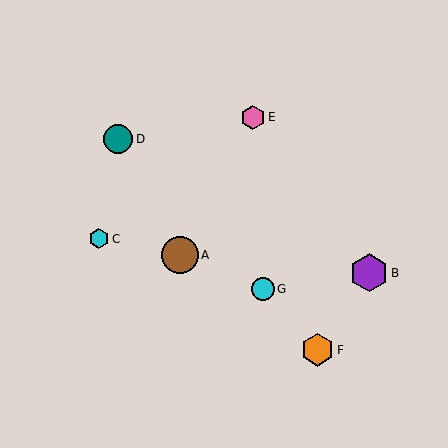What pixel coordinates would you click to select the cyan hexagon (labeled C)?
Click at (99, 239) to select the cyan hexagon C.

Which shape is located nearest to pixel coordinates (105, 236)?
The cyan hexagon (labeled C) at (99, 239) is nearest to that location.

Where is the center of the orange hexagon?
The center of the orange hexagon is at (318, 350).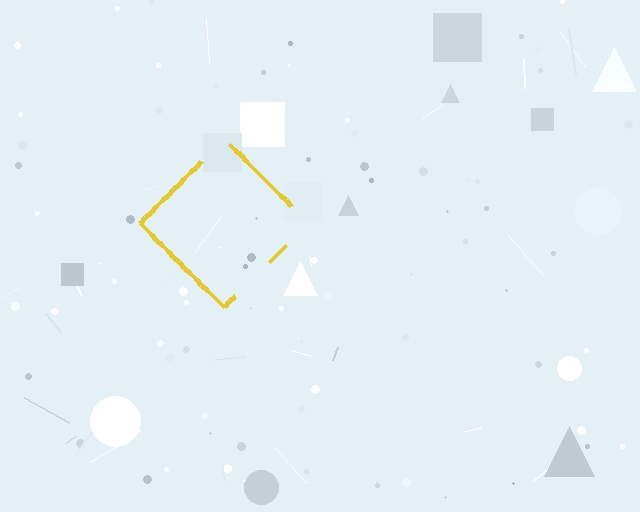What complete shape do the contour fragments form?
The contour fragments form a diamond.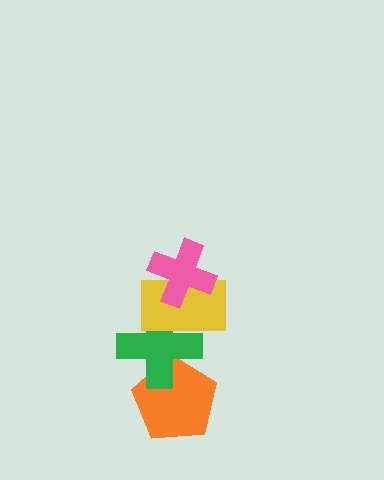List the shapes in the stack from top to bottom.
From top to bottom: the pink cross, the yellow rectangle, the green cross, the orange pentagon.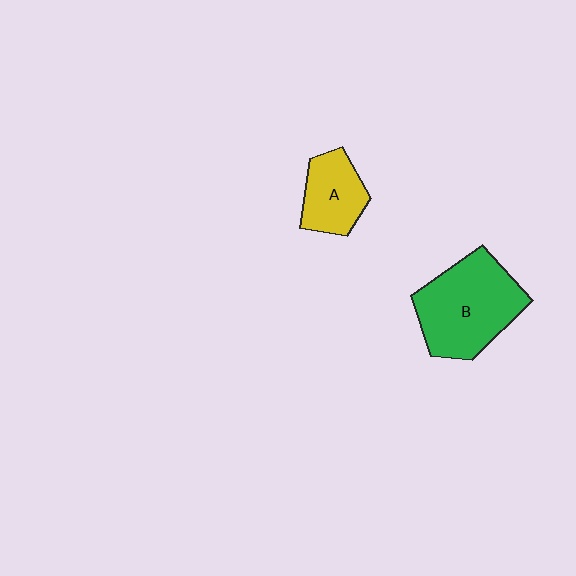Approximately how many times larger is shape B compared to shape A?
Approximately 1.9 times.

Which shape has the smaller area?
Shape A (yellow).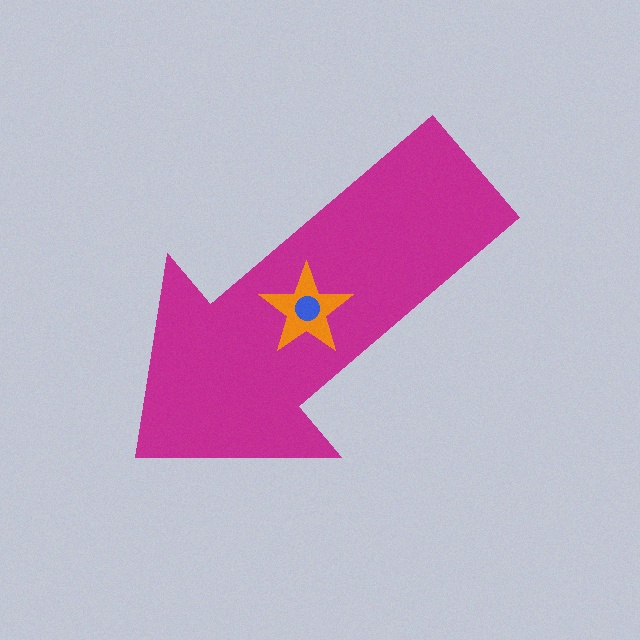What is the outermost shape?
The magenta arrow.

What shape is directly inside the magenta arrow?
The orange star.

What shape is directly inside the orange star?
The blue circle.